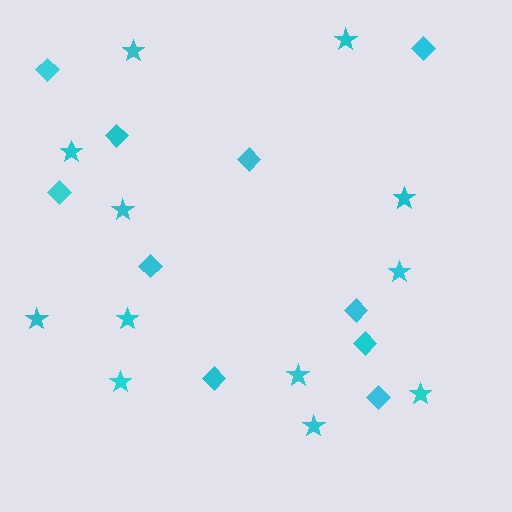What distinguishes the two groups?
There are 2 groups: one group of diamonds (10) and one group of stars (12).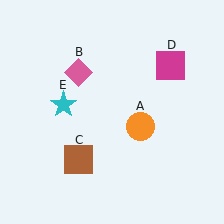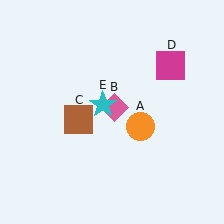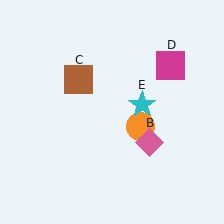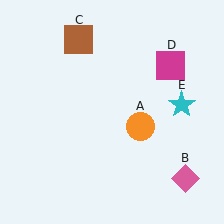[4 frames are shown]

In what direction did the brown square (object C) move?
The brown square (object C) moved up.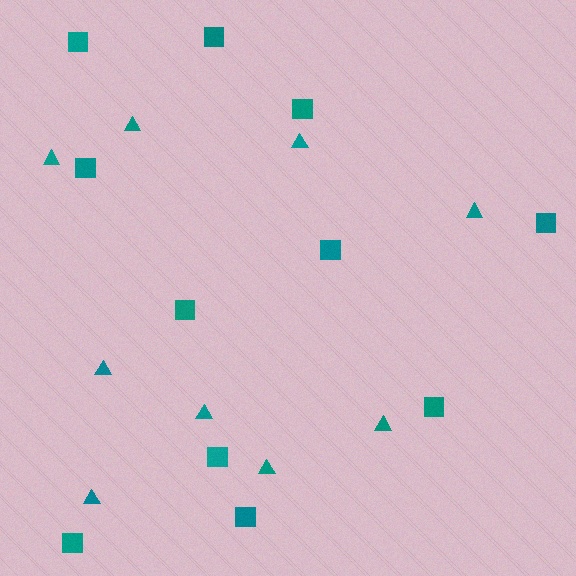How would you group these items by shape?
There are 2 groups: one group of triangles (9) and one group of squares (11).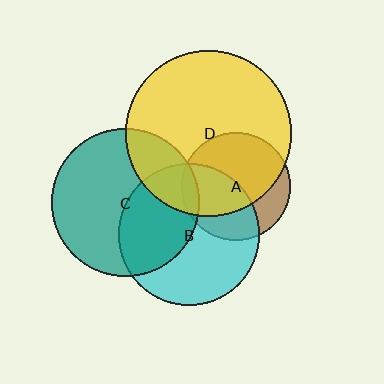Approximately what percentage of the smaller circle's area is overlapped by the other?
Approximately 25%.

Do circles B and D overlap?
Yes.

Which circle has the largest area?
Circle D (yellow).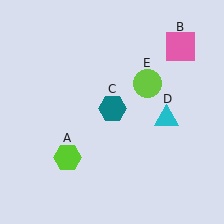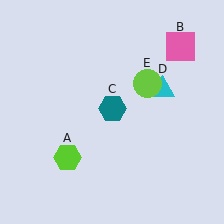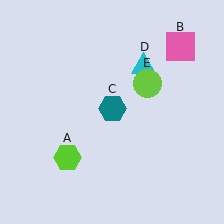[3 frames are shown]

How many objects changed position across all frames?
1 object changed position: cyan triangle (object D).